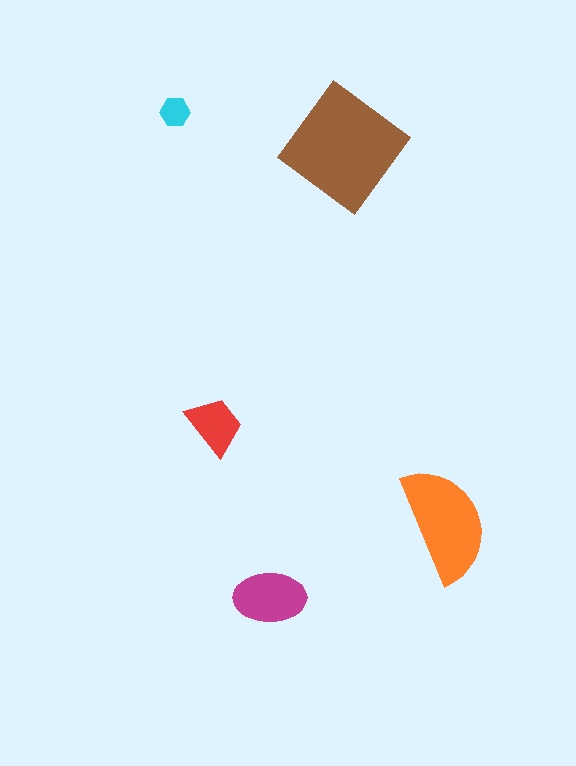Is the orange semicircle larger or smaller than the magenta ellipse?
Larger.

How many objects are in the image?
There are 5 objects in the image.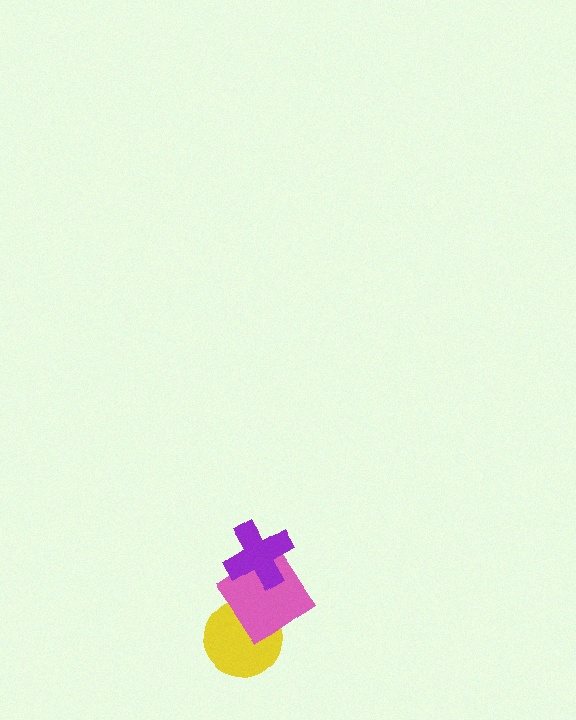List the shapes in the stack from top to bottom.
From top to bottom: the purple cross, the pink diamond, the yellow circle.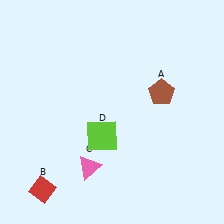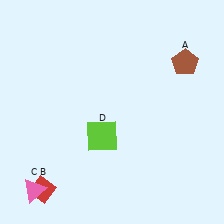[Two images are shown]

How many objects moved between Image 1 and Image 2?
2 objects moved between the two images.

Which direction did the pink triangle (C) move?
The pink triangle (C) moved left.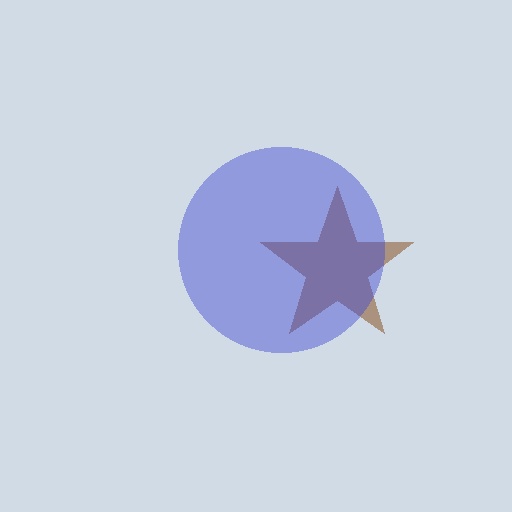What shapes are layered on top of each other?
The layered shapes are: a brown star, a blue circle.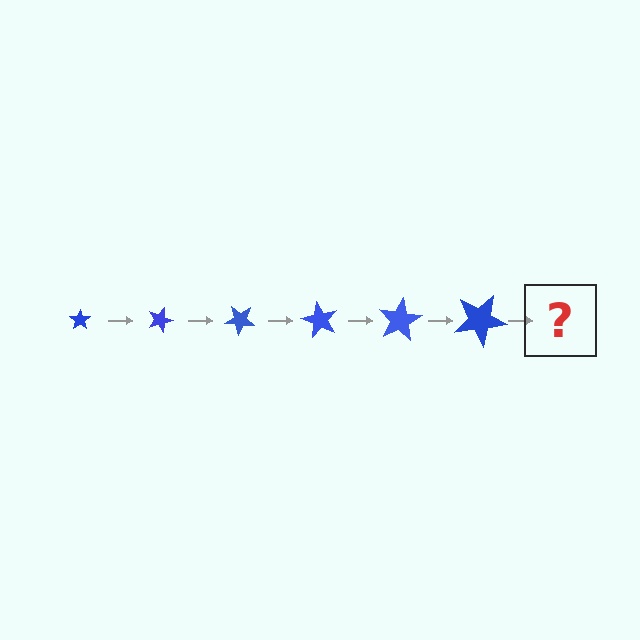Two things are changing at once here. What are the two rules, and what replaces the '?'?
The two rules are that the star grows larger each step and it rotates 20 degrees each step. The '?' should be a star, larger than the previous one and rotated 120 degrees from the start.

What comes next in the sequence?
The next element should be a star, larger than the previous one and rotated 120 degrees from the start.